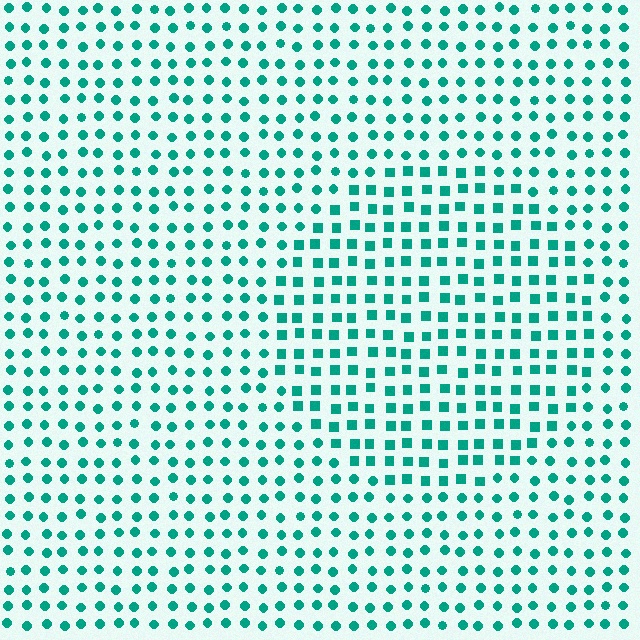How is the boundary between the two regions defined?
The boundary is defined by a change in element shape: squares inside vs. circles outside. All elements share the same color and spacing.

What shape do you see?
I see a circle.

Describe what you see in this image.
The image is filled with small teal elements arranged in a uniform grid. A circle-shaped region contains squares, while the surrounding area contains circles. The boundary is defined purely by the change in element shape.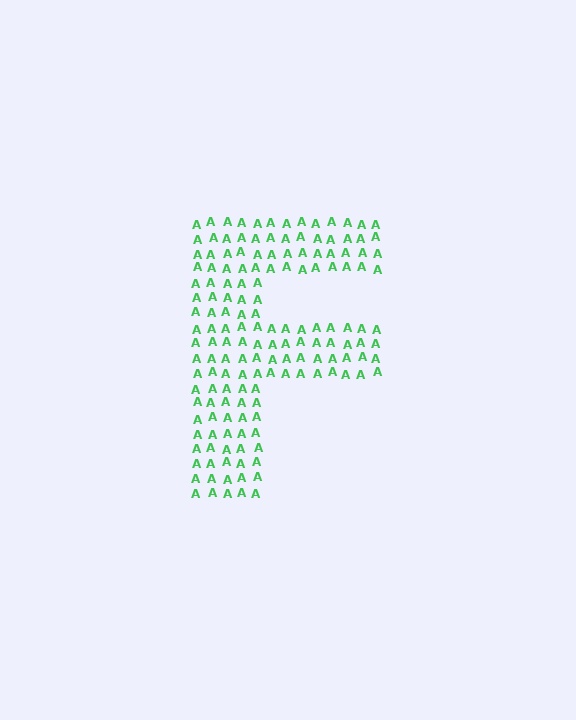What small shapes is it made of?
It is made of small letter A's.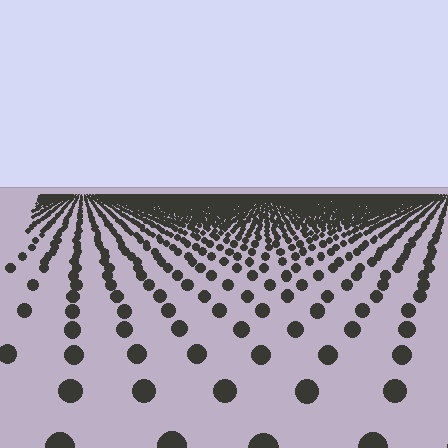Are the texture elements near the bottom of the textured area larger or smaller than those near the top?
Larger. Near the bottom, elements are closer to the viewer and appear at a bigger on-screen size.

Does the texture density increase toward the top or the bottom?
Density increases toward the top.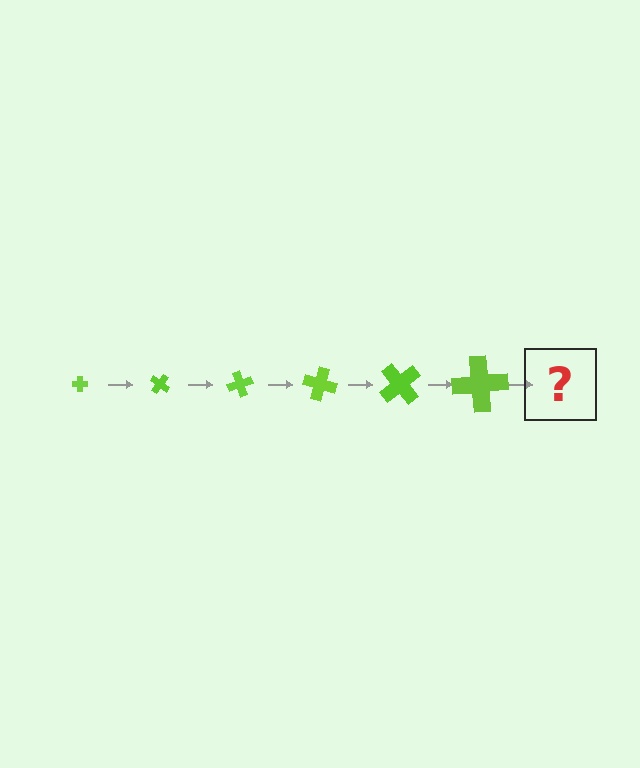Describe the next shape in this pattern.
It should be a cross, larger than the previous one and rotated 210 degrees from the start.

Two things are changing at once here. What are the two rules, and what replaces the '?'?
The two rules are that the cross grows larger each step and it rotates 35 degrees each step. The '?' should be a cross, larger than the previous one and rotated 210 degrees from the start.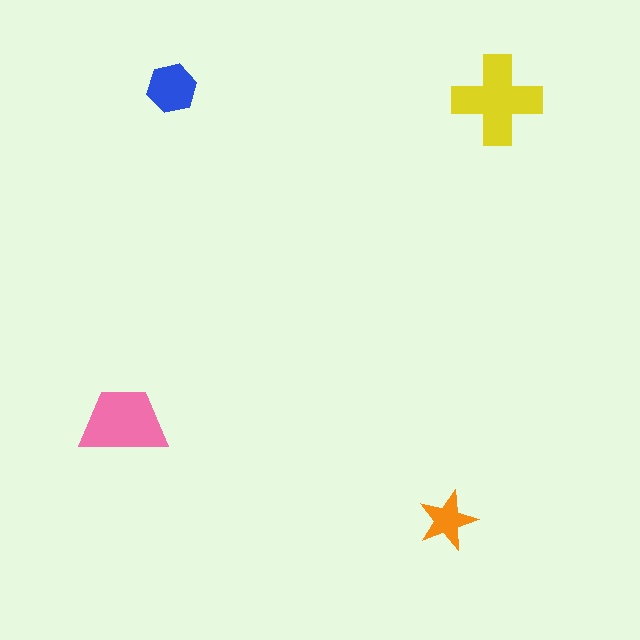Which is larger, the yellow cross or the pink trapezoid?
The yellow cross.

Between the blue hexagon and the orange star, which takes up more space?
The blue hexagon.